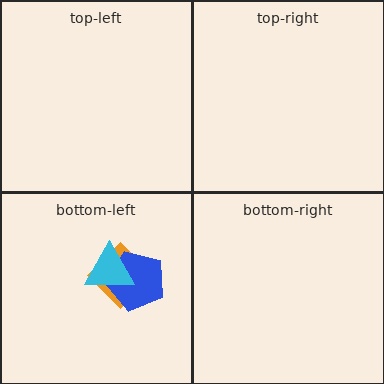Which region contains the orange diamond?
The bottom-left region.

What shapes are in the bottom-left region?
The orange diamond, the blue pentagon, the cyan triangle.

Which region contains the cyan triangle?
The bottom-left region.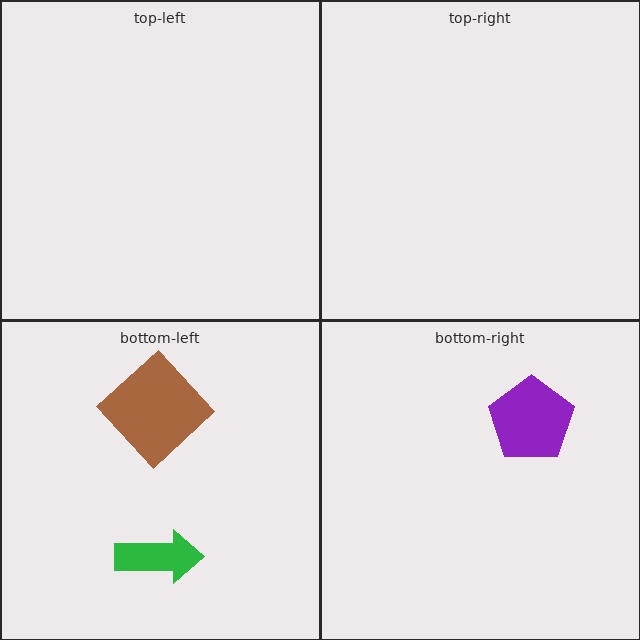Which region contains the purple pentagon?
The bottom-right region.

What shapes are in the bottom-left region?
The green arrow, the brown diamond.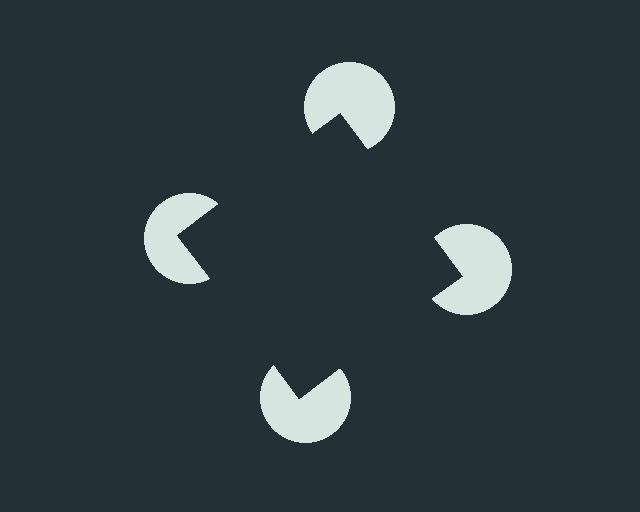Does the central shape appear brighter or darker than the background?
It typically appears slightly darker than the background, even though no actual brightness change is drawn.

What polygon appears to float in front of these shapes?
An illusory square — its edges are inferred from the aligned wedge cuts in the pac-man discs, not physically drawn.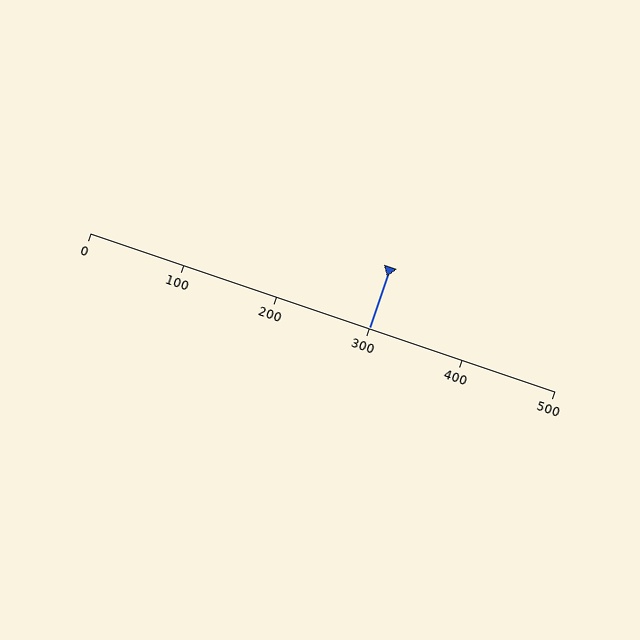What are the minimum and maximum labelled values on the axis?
The axis runs from 0 to 500.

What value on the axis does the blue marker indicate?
The marker indicates approximately 300.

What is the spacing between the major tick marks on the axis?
The major ticks are spaced 100 apart.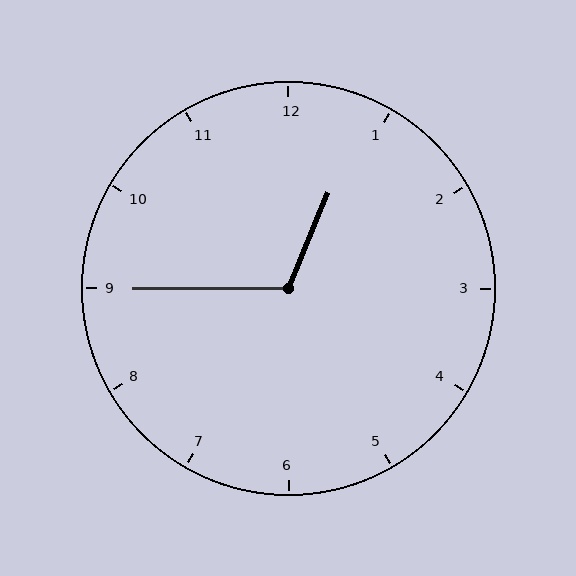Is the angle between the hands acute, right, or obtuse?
It is obtuse.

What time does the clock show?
12:45.